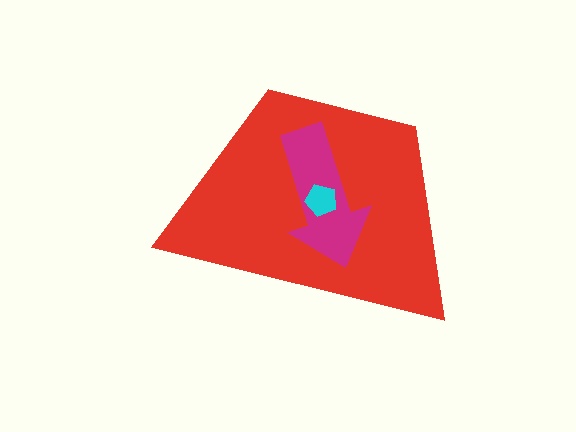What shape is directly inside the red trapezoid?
The magenta arrow.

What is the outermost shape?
The red trapezoid.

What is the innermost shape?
The cyan pentagon.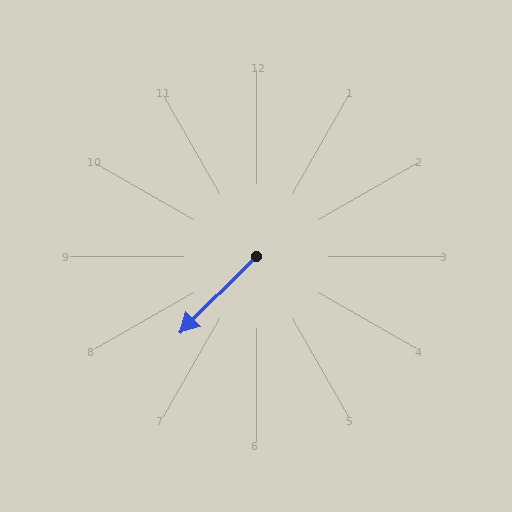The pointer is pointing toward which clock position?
Roughly 7 o'clock.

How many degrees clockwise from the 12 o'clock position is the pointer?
Approximately 225 degrees.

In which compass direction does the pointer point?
Southwest.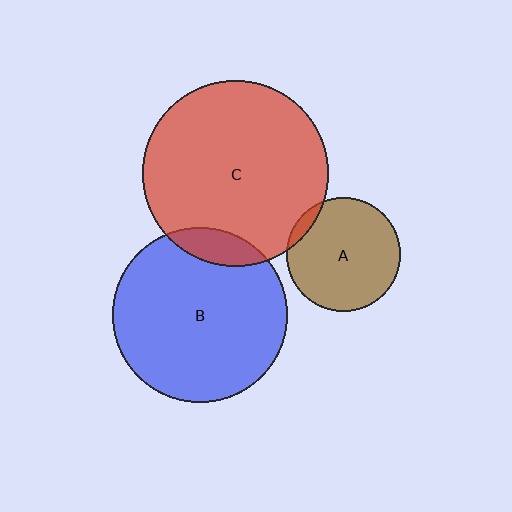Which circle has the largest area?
Circle C (red).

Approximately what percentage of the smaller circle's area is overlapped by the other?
Approximately 10%.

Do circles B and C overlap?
Yes.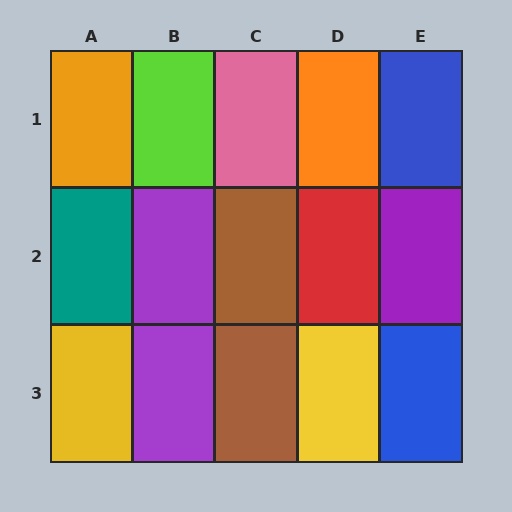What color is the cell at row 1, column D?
Orange.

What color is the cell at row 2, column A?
Teal.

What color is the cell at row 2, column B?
Purple.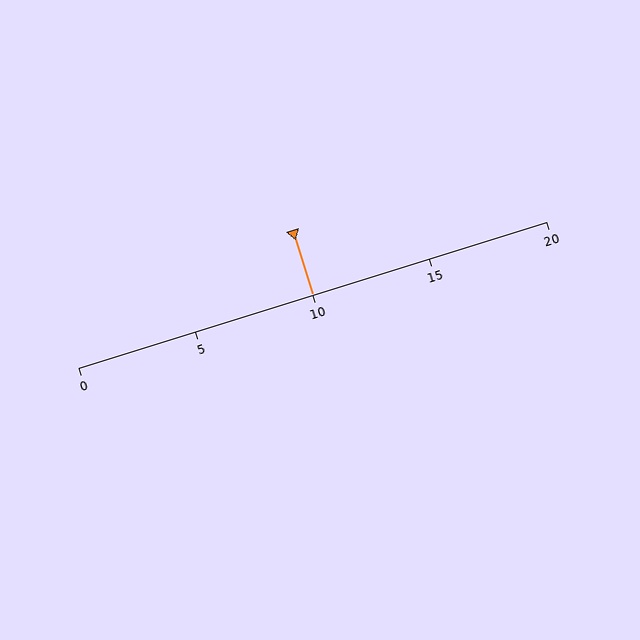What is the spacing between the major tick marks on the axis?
The major ticks are spaced 5 apart.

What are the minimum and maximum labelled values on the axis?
The axis runs from 0 to 20.